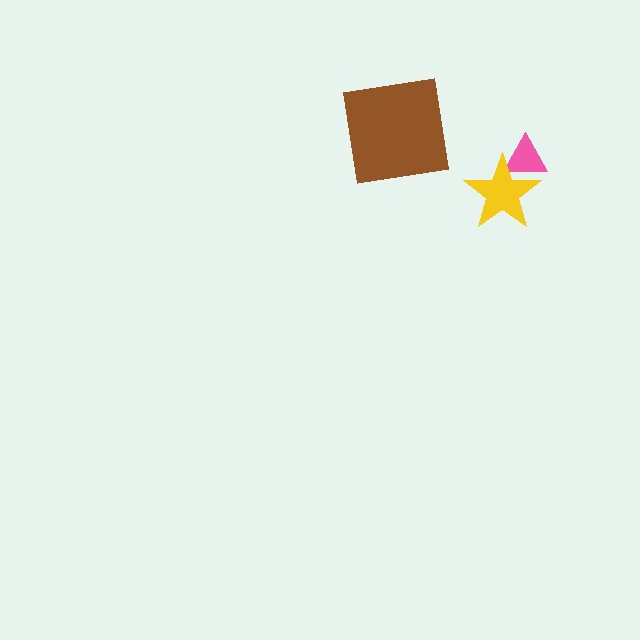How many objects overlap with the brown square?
0 objects overlap with the brown square.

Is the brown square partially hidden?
No, no other shape covers it.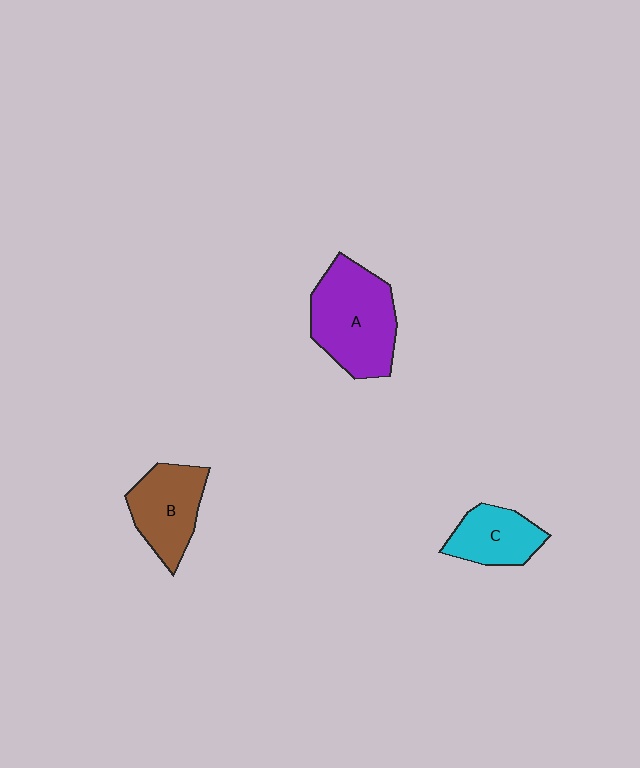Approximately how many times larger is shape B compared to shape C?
Approximately 1.2 times.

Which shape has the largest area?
Shape A (purple).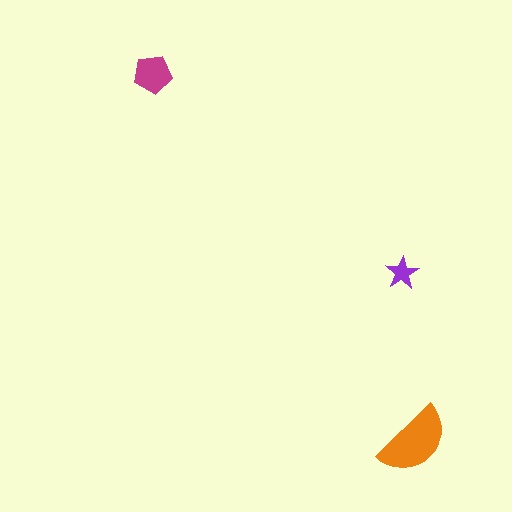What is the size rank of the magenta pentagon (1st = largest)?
2nd.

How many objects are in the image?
There are 3 objects in the image.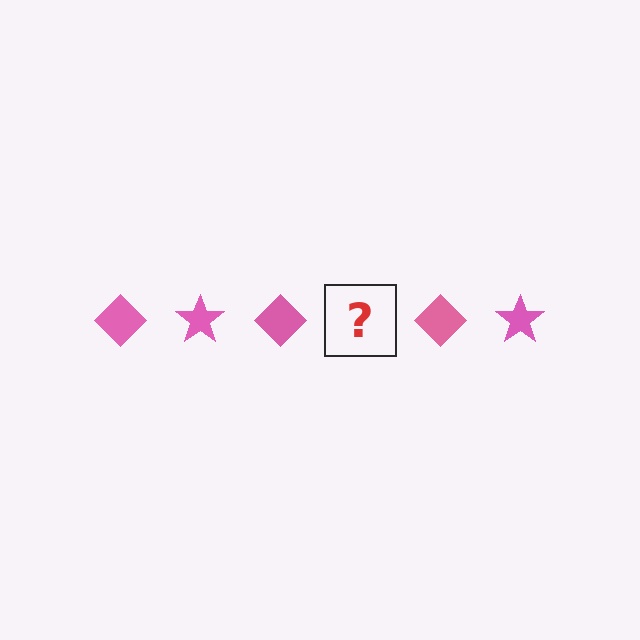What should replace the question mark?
The question mark should be replaced with a pink star.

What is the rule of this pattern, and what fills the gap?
The rule is that the pattern cycles through diamond, star shapes in pink. The gap should be filled with a pink star.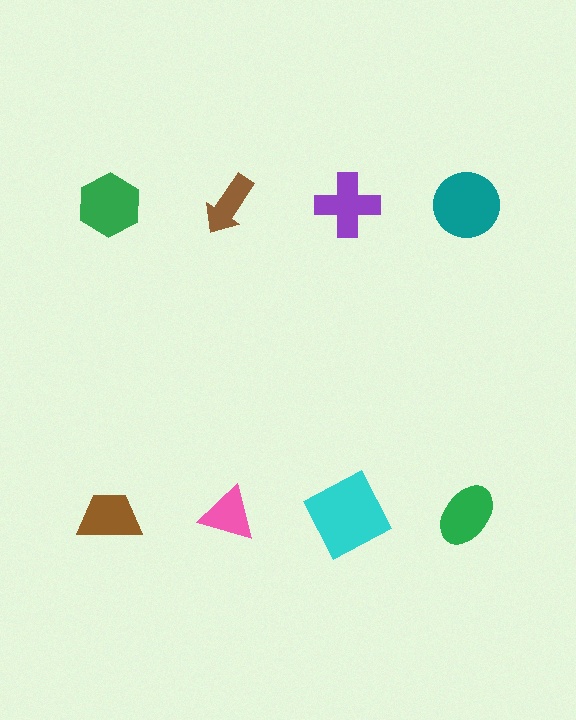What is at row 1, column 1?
A green hexagon.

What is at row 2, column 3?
A cyan square.